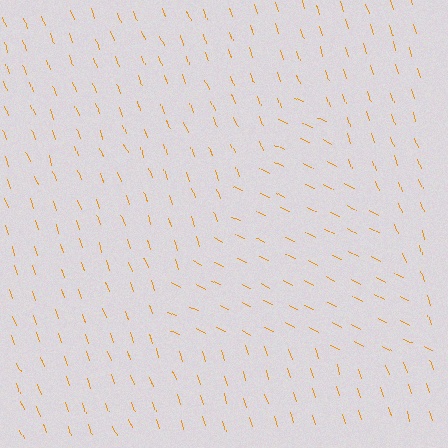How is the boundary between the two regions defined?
The boundary is defined purely by a change in line orientation (approximately 45 degrees difference). All lines are the same color and thickness.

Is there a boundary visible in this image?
Yes, there is a texture boundary formed by a change in line orientation.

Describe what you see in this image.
The image is filled with small orange line segments. A triangle region in the image has lines oriented differently from the surrounding lines, creating a visible texture boundary.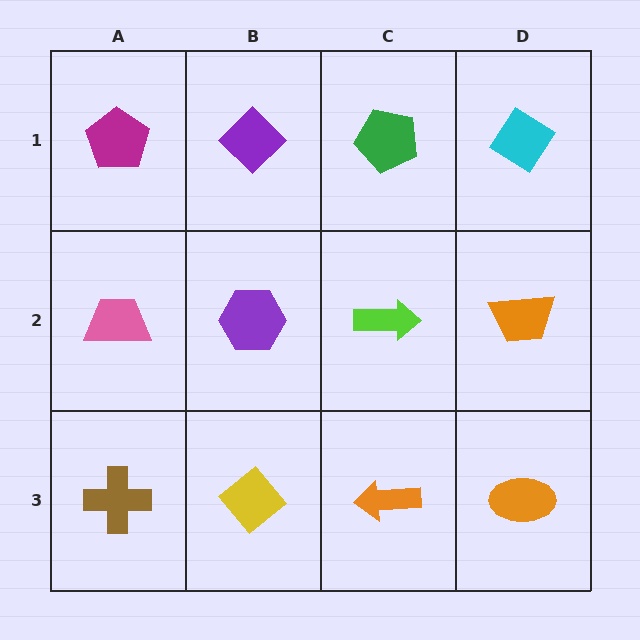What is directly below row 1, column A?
A pink trapezoid.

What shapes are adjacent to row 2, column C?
A green pentagon (row 1, column C), an orange arrow (row 3, column C), a purple hexagon (row 2, column B), an orange trapezoid (row 2, column D).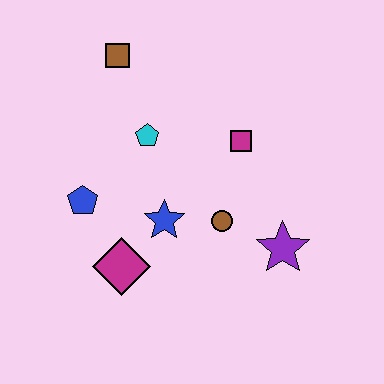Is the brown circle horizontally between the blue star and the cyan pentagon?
No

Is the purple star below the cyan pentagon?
Yes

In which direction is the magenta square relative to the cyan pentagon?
The magenta square is to the right of the cyan pentagon.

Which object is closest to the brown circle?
The blue star is closest to the brown circle.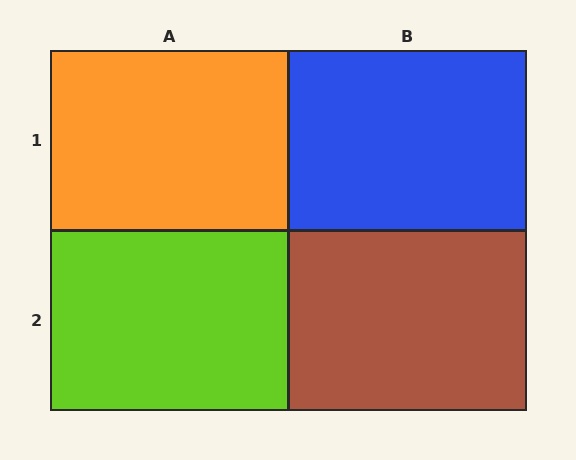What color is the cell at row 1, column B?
Blue.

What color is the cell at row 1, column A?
Orange.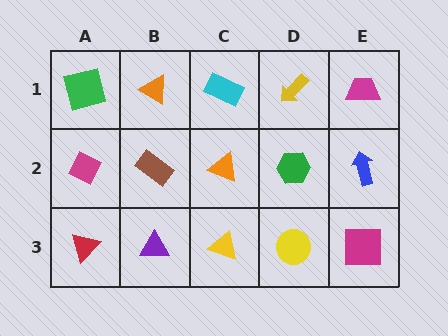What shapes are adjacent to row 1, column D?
A green hexagon (row 2, column D), a cyan rectangle (row 1, column C), a magenta trapezoid (row 1, column E).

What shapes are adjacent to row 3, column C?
An orange triangle (row 2, column C), a purple triangle (row 3, column B), a yellow circle (row 3, column D).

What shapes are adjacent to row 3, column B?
A brown rectangle (row 2, column B), a red triangle (row 3, column A), a yellow triangle (row 3, column C).